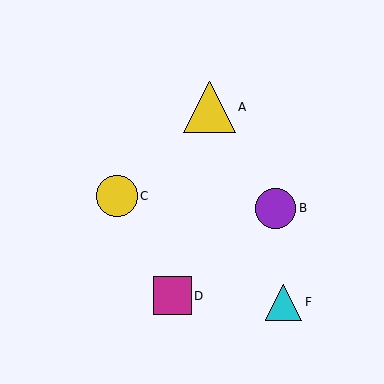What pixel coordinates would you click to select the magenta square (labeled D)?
Click at (173, 296) to select the magenta square D.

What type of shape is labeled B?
Shape B is a purple circle.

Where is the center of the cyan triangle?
The center of the cyan triangle is at (284, 302).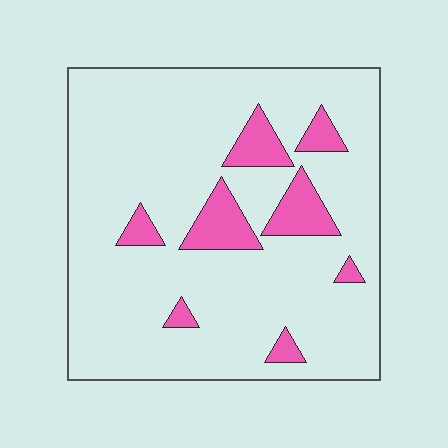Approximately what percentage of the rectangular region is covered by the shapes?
Approximately 15%.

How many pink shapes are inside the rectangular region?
8.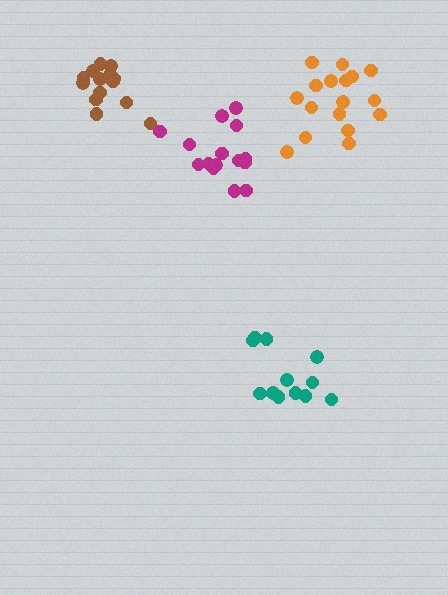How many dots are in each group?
Group 1: 17 dots, Group 2: 15 dots, Group 3: 14 dots, Group 4: 12 dots (58 total).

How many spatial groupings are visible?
There are 4 spatial groupings.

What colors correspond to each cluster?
The clusters are colored: orange, magenta, brown, teal.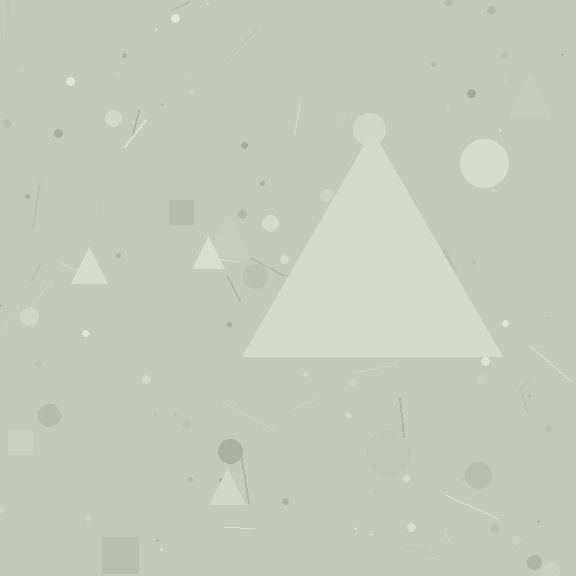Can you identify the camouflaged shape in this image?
The camouflaged shape is a triangle.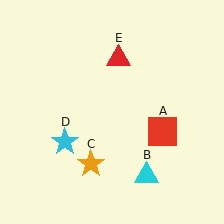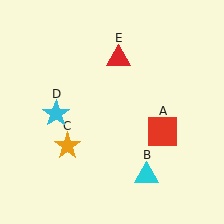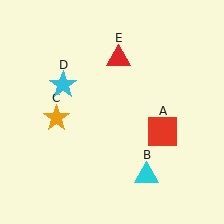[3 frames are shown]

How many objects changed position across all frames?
2 objects changed position: orange star (object C), cyan star (object D).